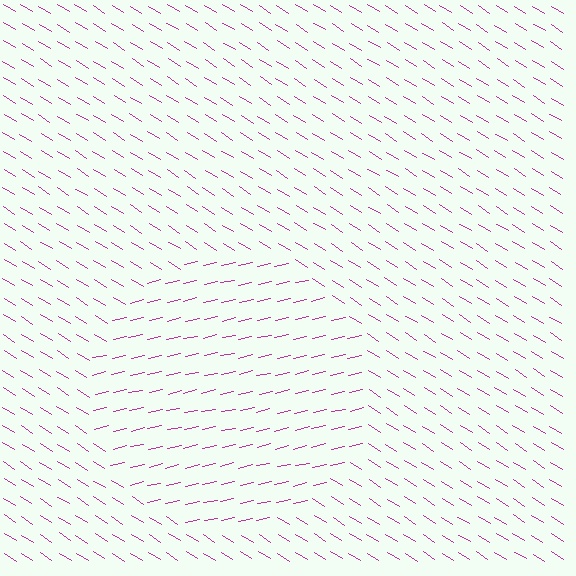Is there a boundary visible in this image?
Yes, there is a texture boundary formed by a change in line orientation.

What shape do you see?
I see a circle.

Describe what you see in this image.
The image is filled with small magenta line segments. A circle region in the image has lines oriented differently from the surrounding lines, creating a visible texture boundary.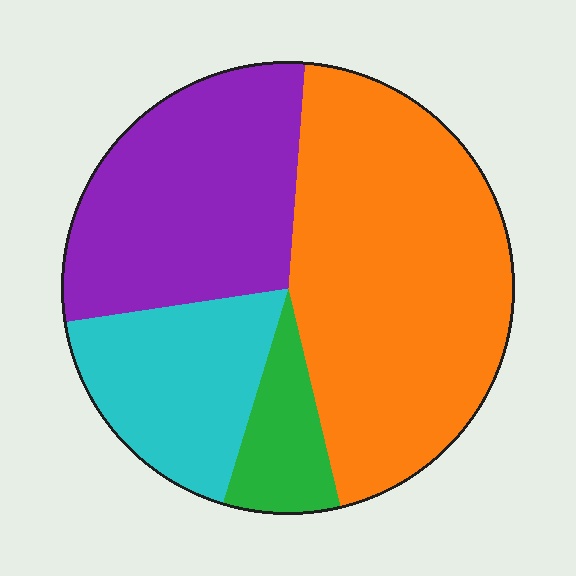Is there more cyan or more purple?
Purple.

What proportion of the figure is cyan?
Cyan covers 18% of the figure.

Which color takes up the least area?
Green, at roughly 10%.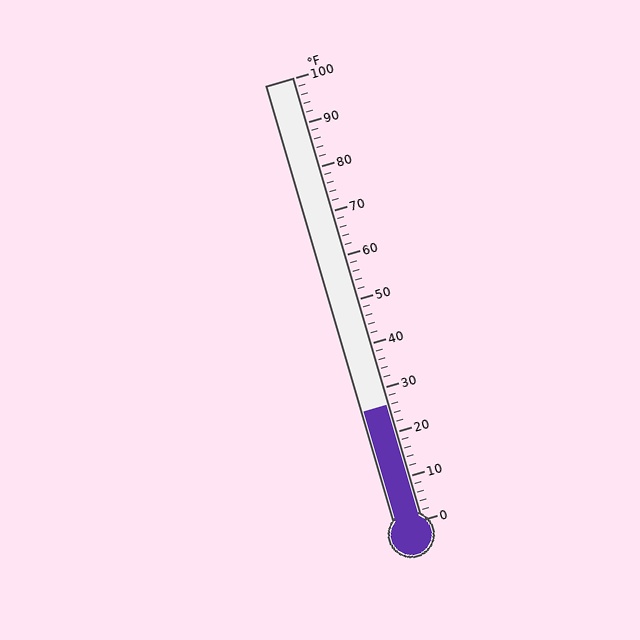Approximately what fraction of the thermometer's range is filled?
The thermometer is filled to approximately 25% of its range.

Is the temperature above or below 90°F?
The temperature is below 90°F.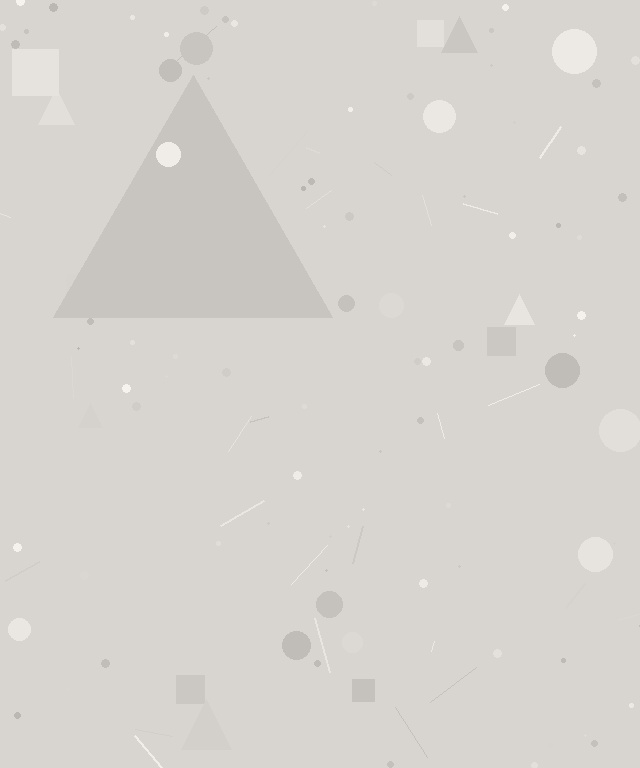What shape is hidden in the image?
A triangle is hidden in the image.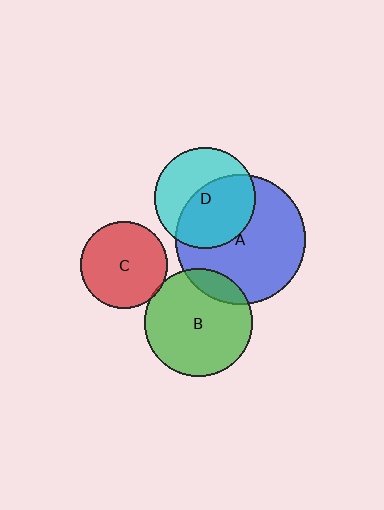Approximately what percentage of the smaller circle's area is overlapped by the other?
Approximately 15%.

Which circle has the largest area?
Circle A (blue).